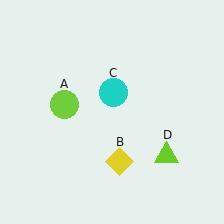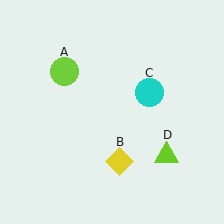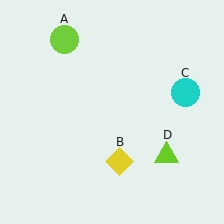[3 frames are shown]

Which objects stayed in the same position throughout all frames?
Yellow diamond (object B) and lime triangle (object D) remained stationary.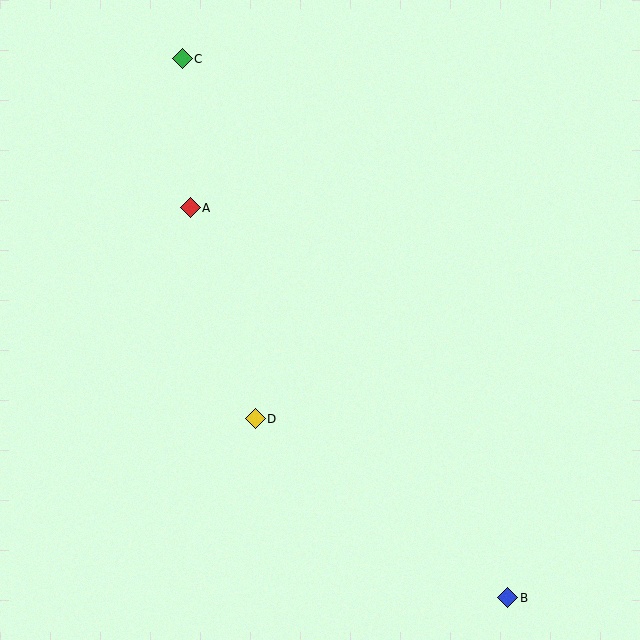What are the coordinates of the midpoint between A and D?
The midpoint between A and D is at (223, 313).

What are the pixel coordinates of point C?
Point C is at (182, 59).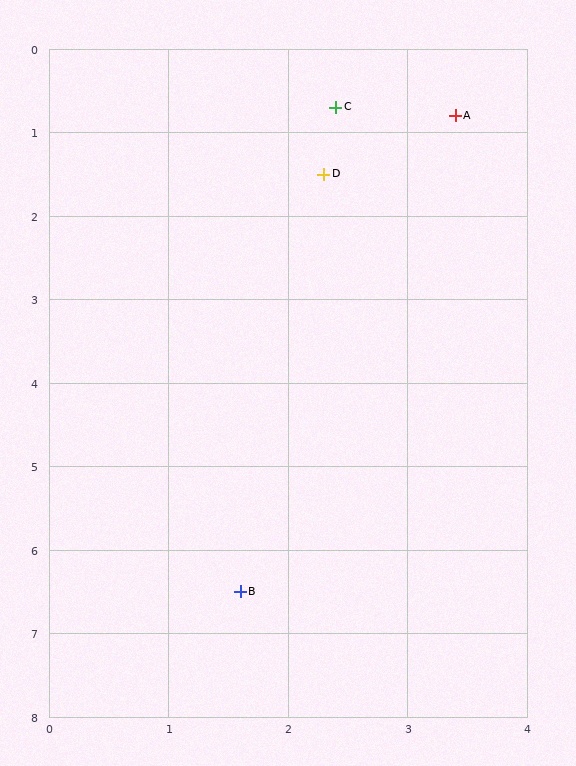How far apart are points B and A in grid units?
Points B and A are about 6.0 grid units apart.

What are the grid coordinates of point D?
Point D is at approximately (2.3, 1.5).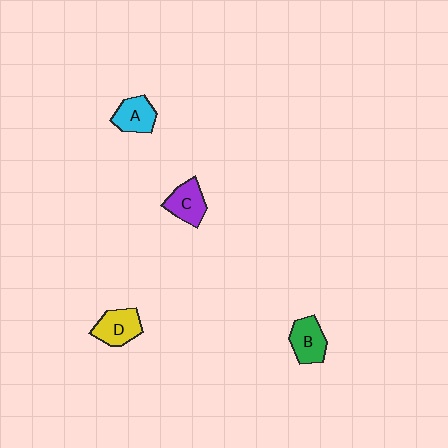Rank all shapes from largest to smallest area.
From largest to smallest: D (yellow), B (green), C (purple), A (cyan).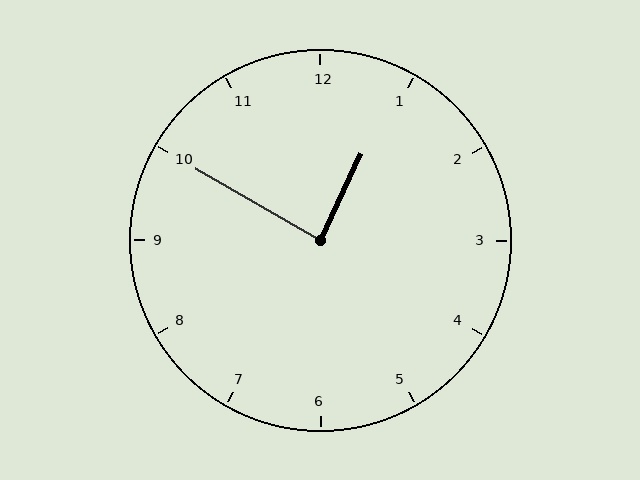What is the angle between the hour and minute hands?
Approximately 85 degrees.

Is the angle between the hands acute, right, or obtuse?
It is right.